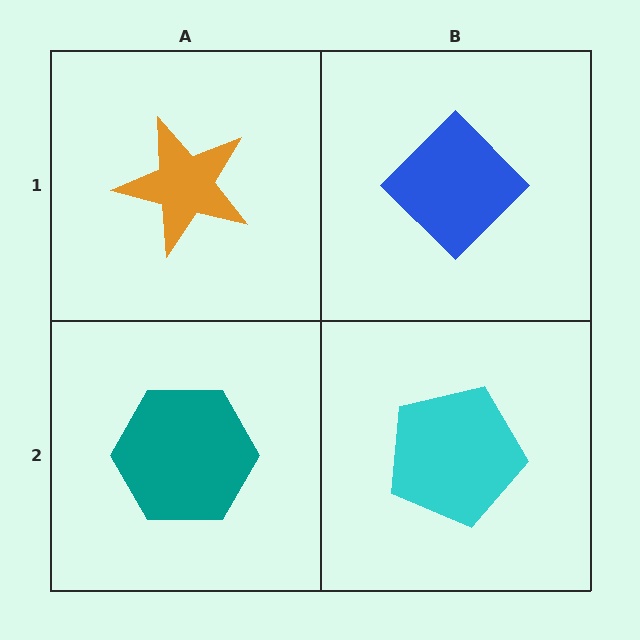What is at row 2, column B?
A cyan pentagon.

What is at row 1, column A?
An orange star.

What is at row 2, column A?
A teal hexagon.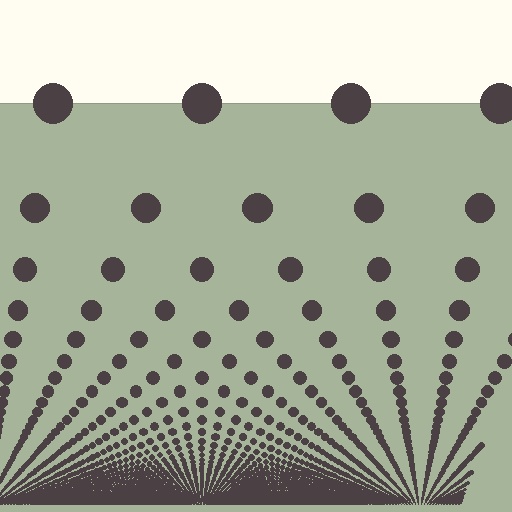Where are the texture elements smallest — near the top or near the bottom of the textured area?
Near the bottom.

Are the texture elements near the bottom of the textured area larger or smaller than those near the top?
Smaller. The gradient is inverted — elements near the bottom are smaller and denser.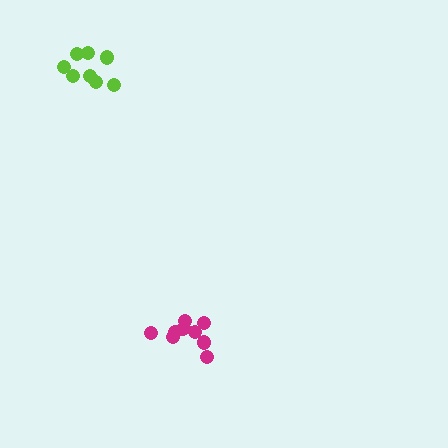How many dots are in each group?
Group 1: 10 dots, Group 2: 8 dots (18 total).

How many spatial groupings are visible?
There are 2 spatial groupings.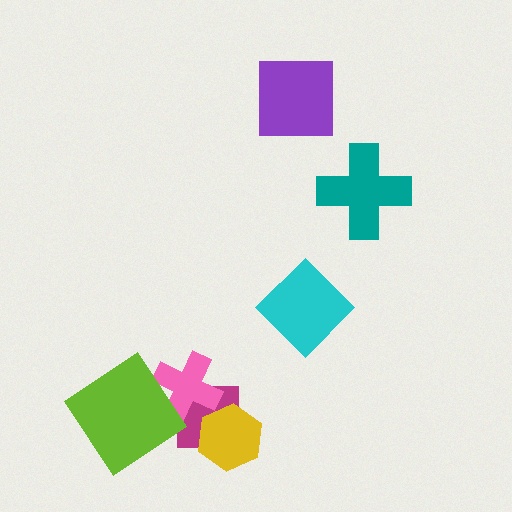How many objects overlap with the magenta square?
2 objects overlap with the magenta square.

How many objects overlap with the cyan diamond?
0 objects overlap with the cyan diamond.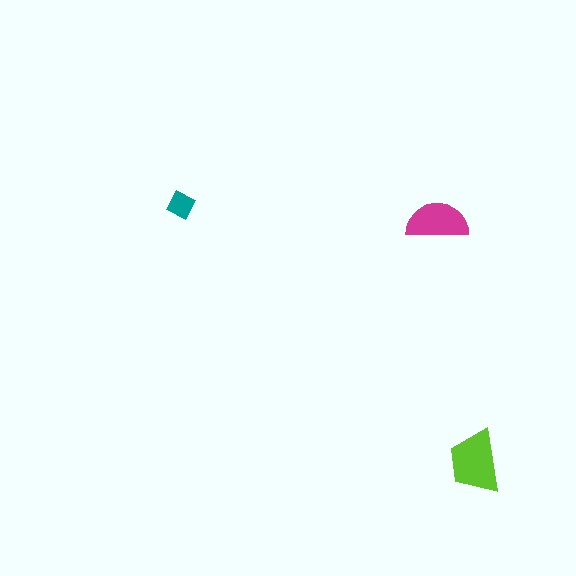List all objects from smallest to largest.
The teal diamond, the magenta semicircle, the lime trapezoid.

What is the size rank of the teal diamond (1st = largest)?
3rd.